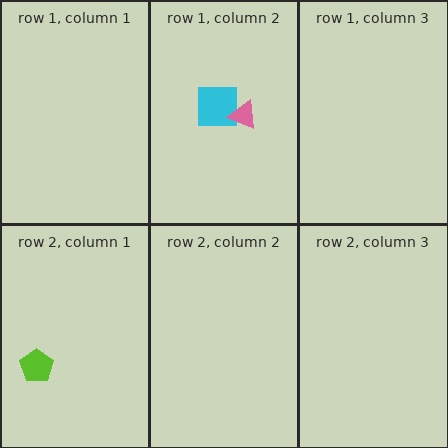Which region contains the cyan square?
The row 1, column 2 region.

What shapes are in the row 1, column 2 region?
The cyan square, the pink triangle.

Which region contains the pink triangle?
The row 1, column 2 region.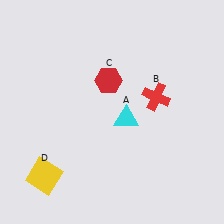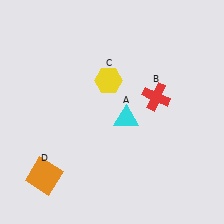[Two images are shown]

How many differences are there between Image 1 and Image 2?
There are 2 differences between the two images.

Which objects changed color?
C changed from red to yellow. D changed from yellow to orange.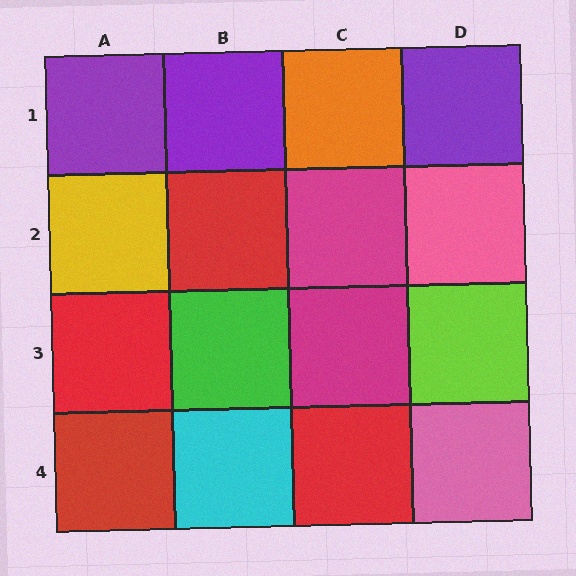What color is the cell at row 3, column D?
Lime.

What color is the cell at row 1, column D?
Purple.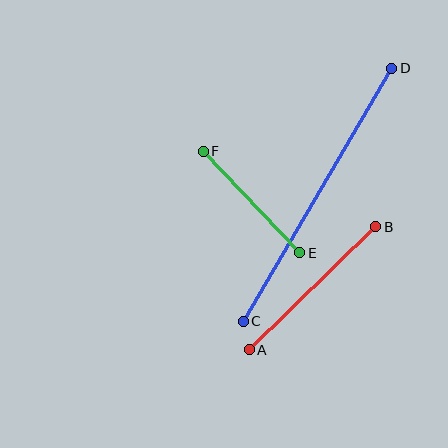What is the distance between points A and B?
The distance is approximately 177 pixels.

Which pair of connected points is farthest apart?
Points C and D are farthest apart.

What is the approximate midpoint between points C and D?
The midpoint is at approximately (317, 195) pixels.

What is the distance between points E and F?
The distance is approximately 141 pixels.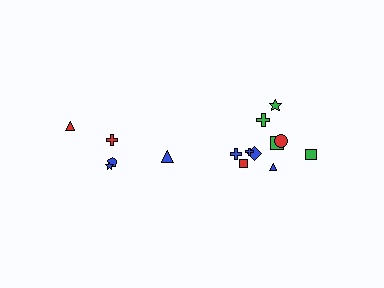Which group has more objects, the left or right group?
The right group.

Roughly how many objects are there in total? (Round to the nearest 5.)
Roughly 15 objects in total.